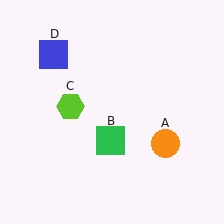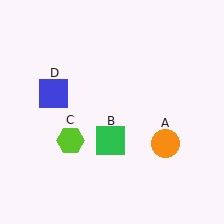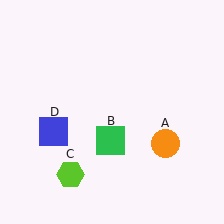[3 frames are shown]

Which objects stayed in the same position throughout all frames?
Orange circle (object A) and green square (object B) remained stationary.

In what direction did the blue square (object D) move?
The blue square (object D) moved down.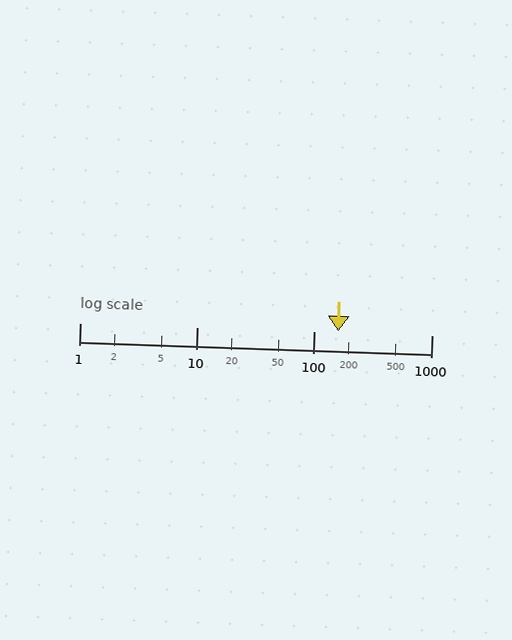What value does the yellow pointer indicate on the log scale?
The pointer indicates approximately 160.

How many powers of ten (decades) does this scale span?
The scale spans 3 decades, from 1 to 1000.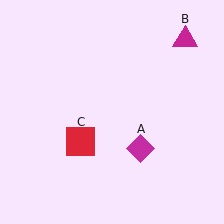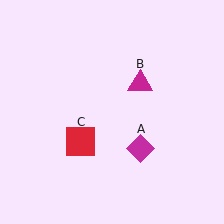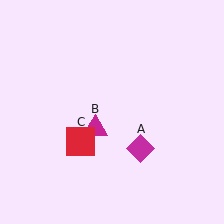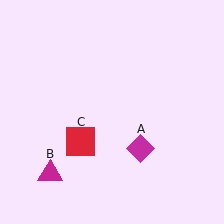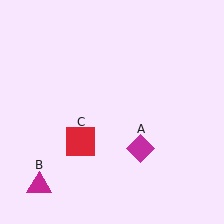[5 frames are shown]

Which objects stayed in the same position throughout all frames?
Magenta diamond (object A) and red square (object C) remained stationary.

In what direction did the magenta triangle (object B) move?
The magenta triangle (object B) moved down and to the left.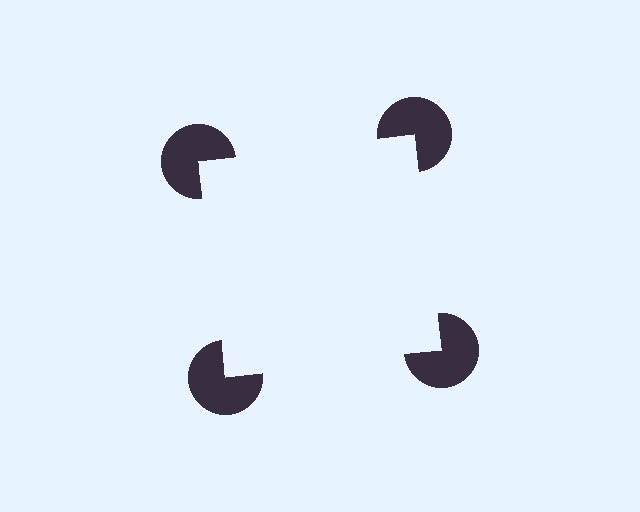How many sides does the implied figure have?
4 sides.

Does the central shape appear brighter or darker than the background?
It typically appears slightly brighter than the background, even though no actual brightness change is drawn.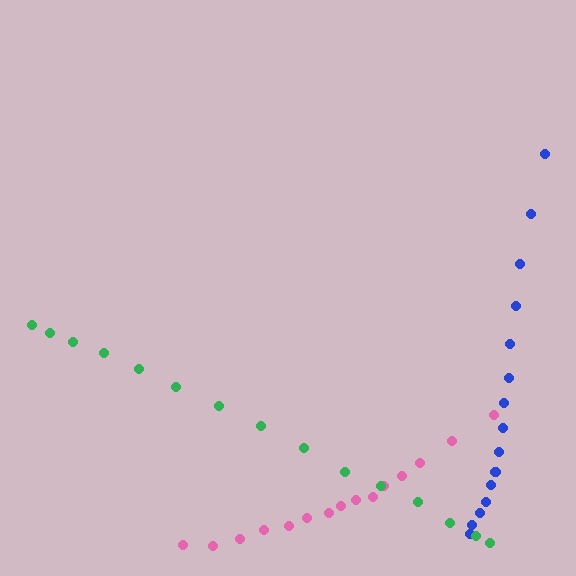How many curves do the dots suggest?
There are 3 distinct paths.